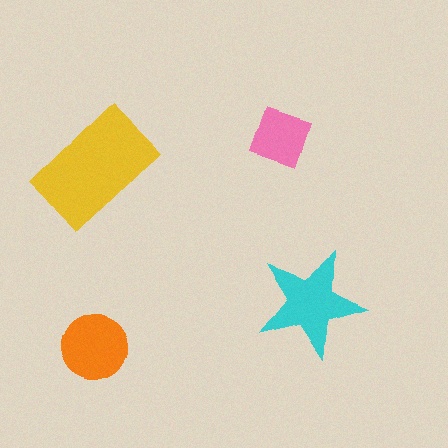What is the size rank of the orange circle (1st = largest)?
3rd.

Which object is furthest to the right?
The cyan star is rightmost.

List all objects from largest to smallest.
The yellow rectangle, the cyan star, the orange circle, the pink diamond.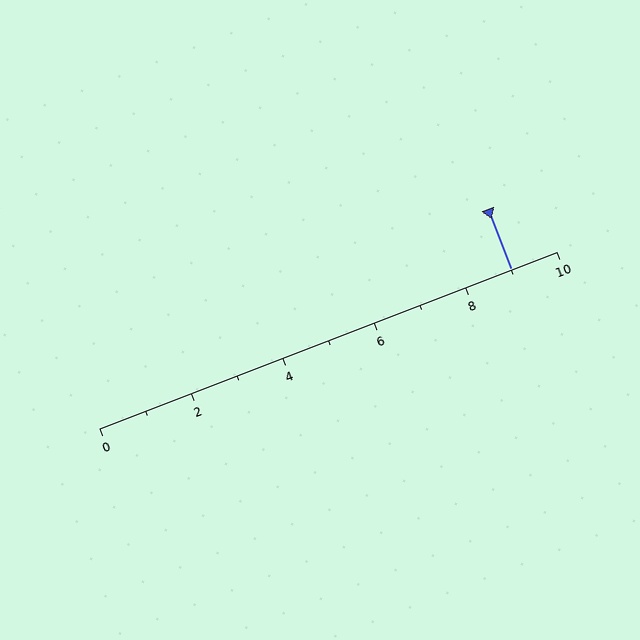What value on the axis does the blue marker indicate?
The marker indicates approximately 9.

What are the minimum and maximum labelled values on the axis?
The axis runs from 0 to 10.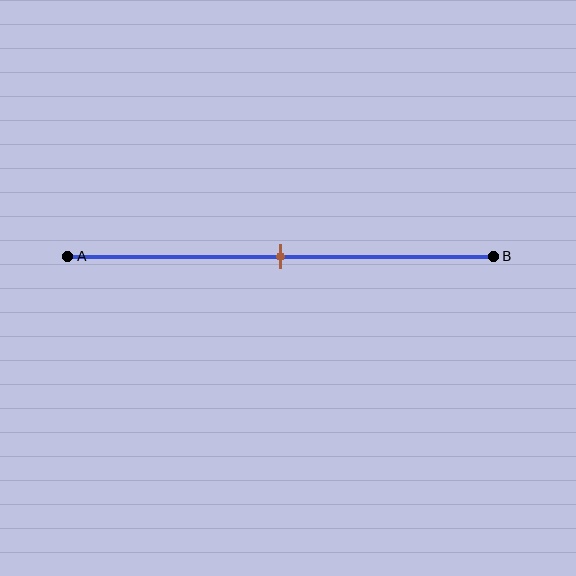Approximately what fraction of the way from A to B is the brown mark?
The brown mark is approximately 50% of the way from A to B.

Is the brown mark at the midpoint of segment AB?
Yes, the mark is approximately at the midpoint.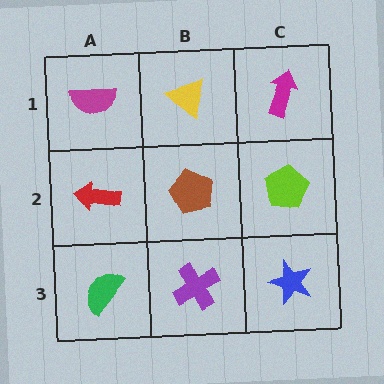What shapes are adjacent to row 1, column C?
A lime pentagon (row 2, column C), a yellow triangle (row 1, column B).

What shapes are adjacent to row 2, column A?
A magenta semicircle (row 1, column A), a green semicircle (row 3, column A), a brown pentagon (row 2, column B).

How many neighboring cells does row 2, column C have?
3.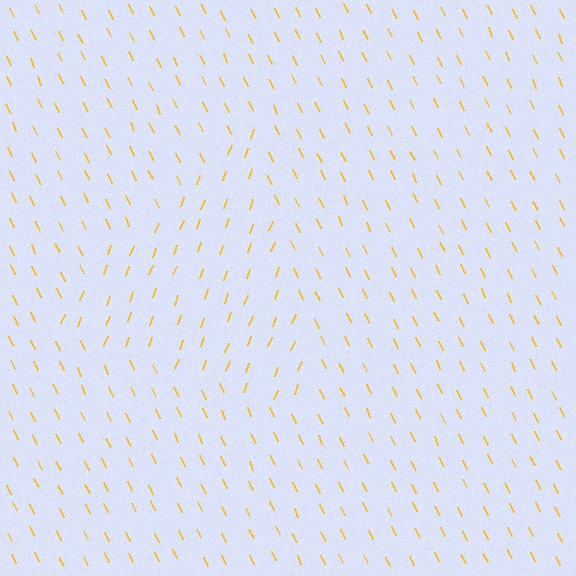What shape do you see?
I see a triangle.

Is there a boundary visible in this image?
Yes, there is a texture boundary formed by a change in line orientation.